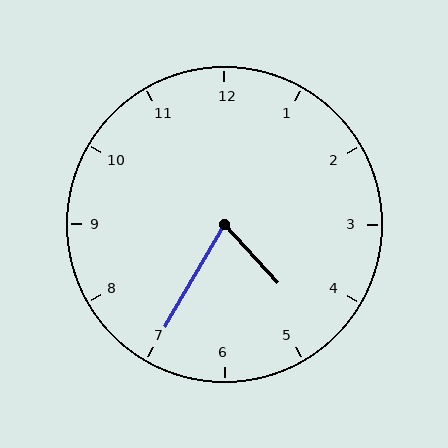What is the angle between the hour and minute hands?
Approximately 72 degrees.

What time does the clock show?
4:35.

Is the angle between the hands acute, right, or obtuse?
It is acute.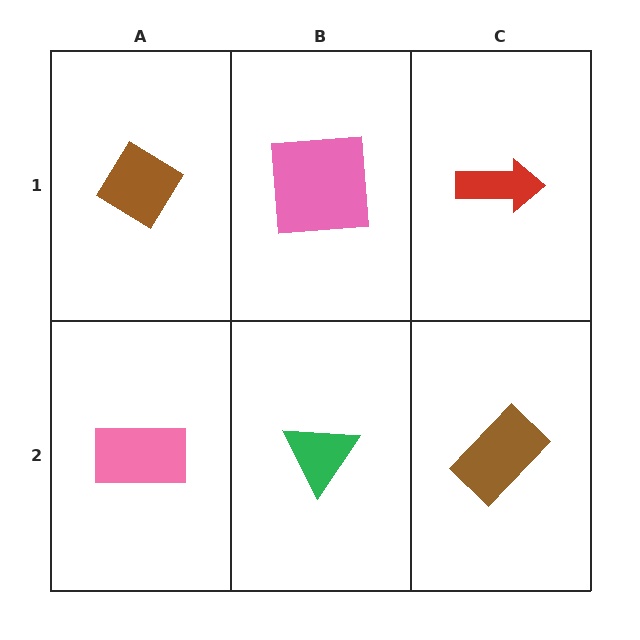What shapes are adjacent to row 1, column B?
A green triangle (row 2, column B), a brown diamond (row 1, column A), a red arrow (row 1, column C).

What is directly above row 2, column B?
A pink square.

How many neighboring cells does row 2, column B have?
3.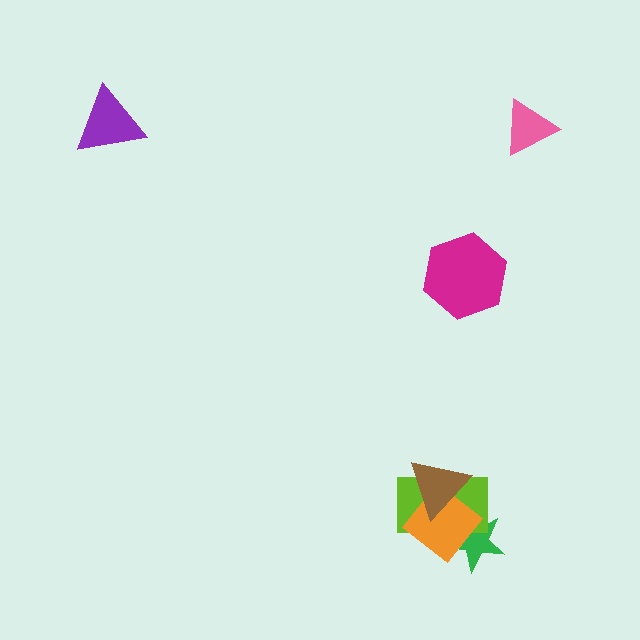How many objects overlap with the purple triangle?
0 objects overlap with the purple triangle.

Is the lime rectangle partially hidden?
Yes, it is partially covered by another shape.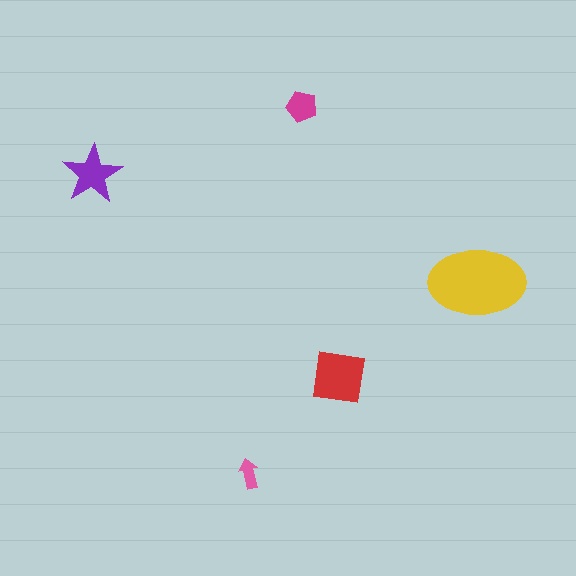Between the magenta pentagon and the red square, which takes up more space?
The red square.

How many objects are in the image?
There are 5 objects in the image.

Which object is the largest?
The yellow ellipse.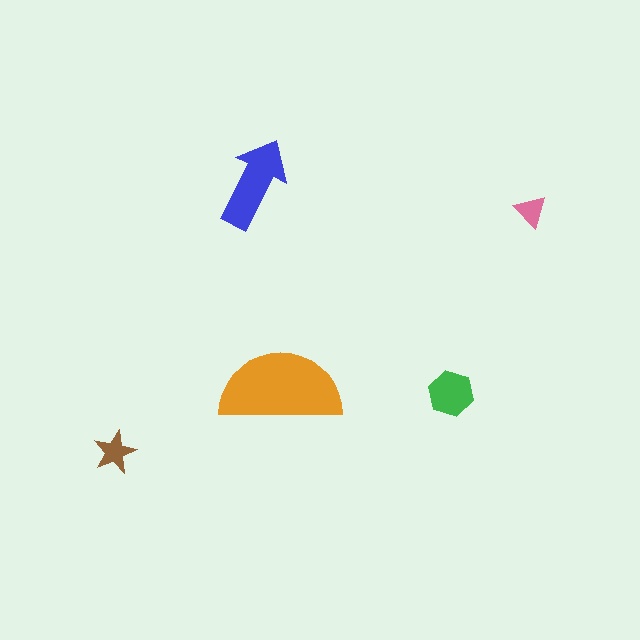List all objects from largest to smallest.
The orange semicircle, the blue arrow, the green hexagon, the brown star, the pink triangle.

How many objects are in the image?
There are 5 objects in the image.